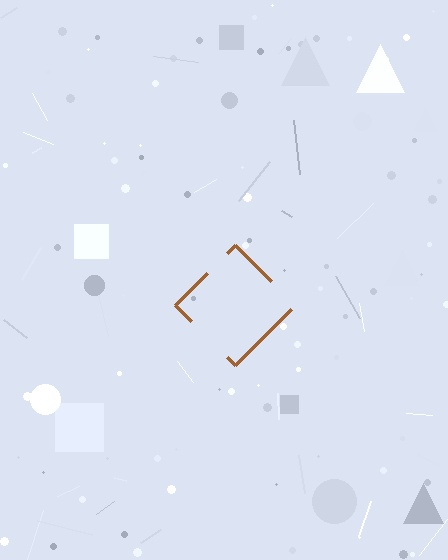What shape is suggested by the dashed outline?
The dashed outline suggests a diamond.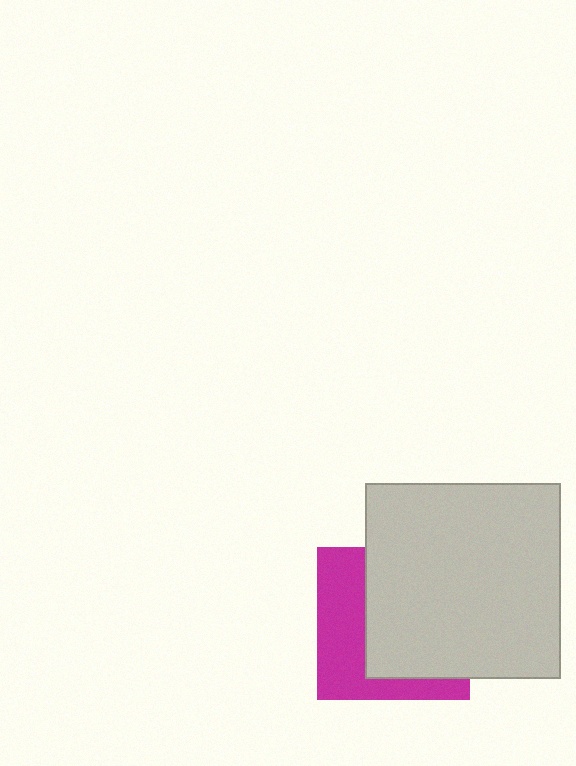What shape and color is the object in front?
The object in front is a light gray square.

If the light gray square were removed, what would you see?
You would see the complete magenta square.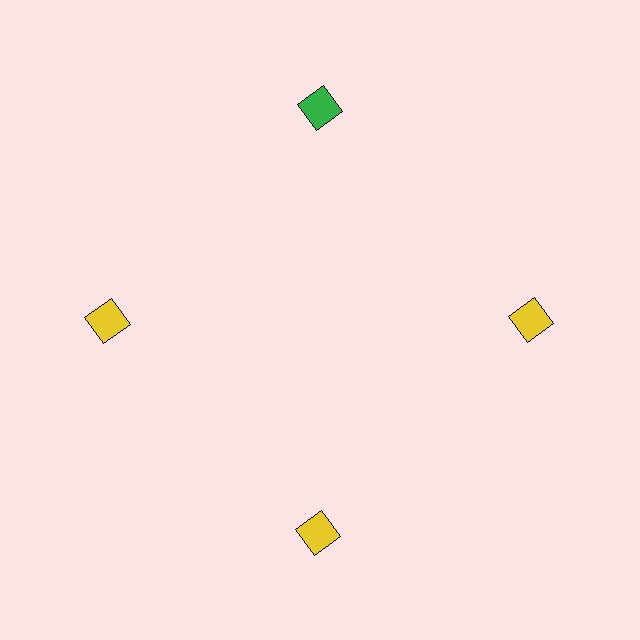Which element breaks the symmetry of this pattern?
The green diamond at roughly the 12 o'clock position breaks the symmetry. All other shapes are yellow diamonds.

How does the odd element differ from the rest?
It has a different color: green instead of yellow.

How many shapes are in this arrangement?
There are 4 shapes arranged in a ring pattern.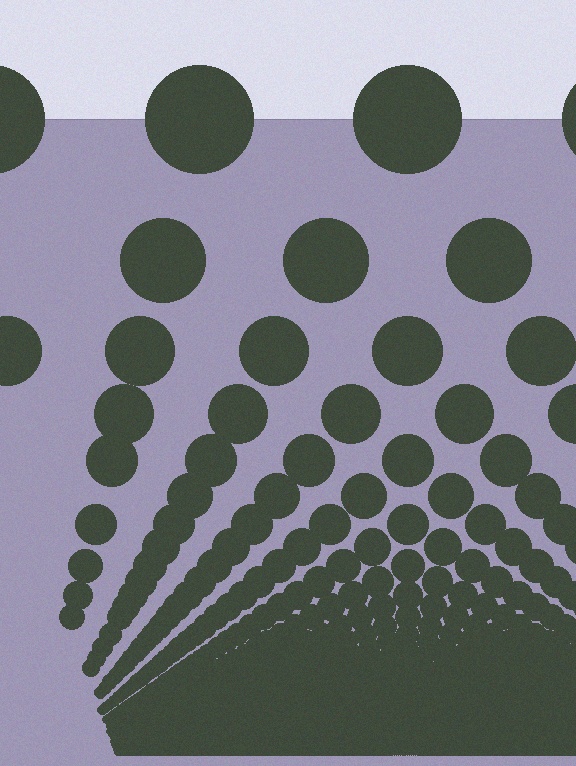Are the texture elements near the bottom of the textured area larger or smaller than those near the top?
Smaller. The gradient is inverted — elements near the bottom are smaller and denser.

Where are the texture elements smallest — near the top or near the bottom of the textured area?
Near the bottom.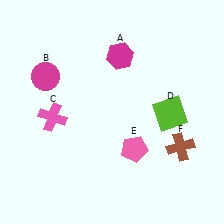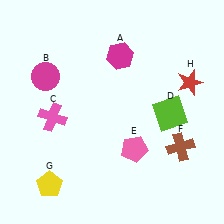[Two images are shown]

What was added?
A yellow pentagon (G), a red star (H) were added in Image 2.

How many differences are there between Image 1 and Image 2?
There are 2 differences between the two images.